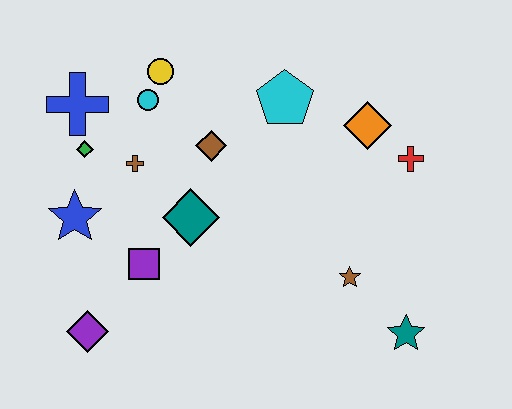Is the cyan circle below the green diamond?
No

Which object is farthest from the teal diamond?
The teal star is farthest from the teal diamond.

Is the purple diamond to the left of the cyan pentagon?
Yes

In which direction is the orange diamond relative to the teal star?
The orange diamond is above the teal star.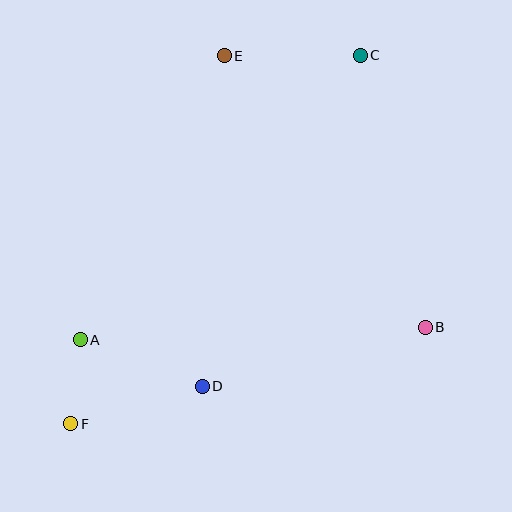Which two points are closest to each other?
Points A and F are closest to each other.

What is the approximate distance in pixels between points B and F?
The distance between B and F is approximately 368 pixels.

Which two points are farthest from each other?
Points C and F are farthest from each other.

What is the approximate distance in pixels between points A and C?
The distance between A and C is approximately 399 pixels.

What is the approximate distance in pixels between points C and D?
The distance between C and D is approximately 367 pixels.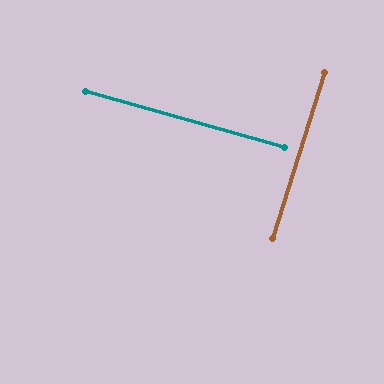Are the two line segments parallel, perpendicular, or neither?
Perpendicular — they meet at approximately 88°.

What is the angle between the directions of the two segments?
Approximately 88 degrees.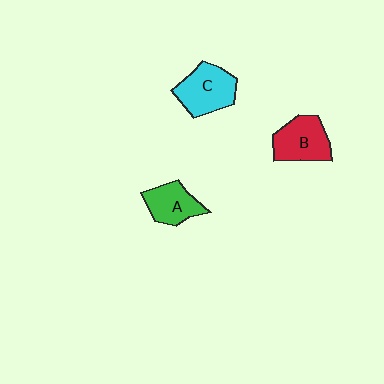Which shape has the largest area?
Shape C (cyan).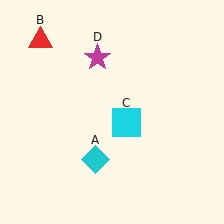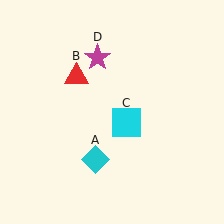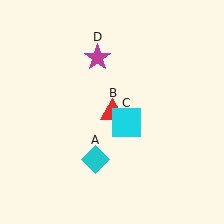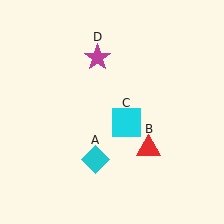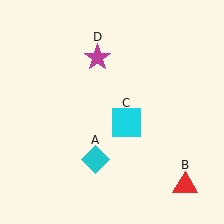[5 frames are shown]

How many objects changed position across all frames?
1 object changed position: red triangle (object B).